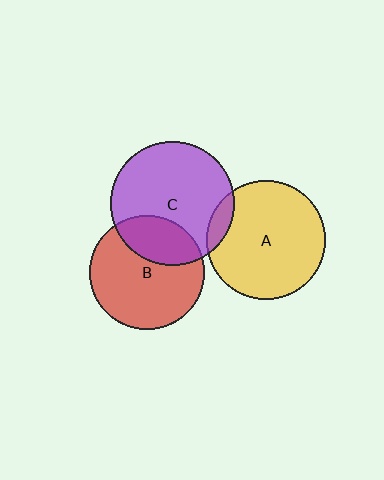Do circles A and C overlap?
Yes.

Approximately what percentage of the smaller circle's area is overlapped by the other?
Approximately 10%.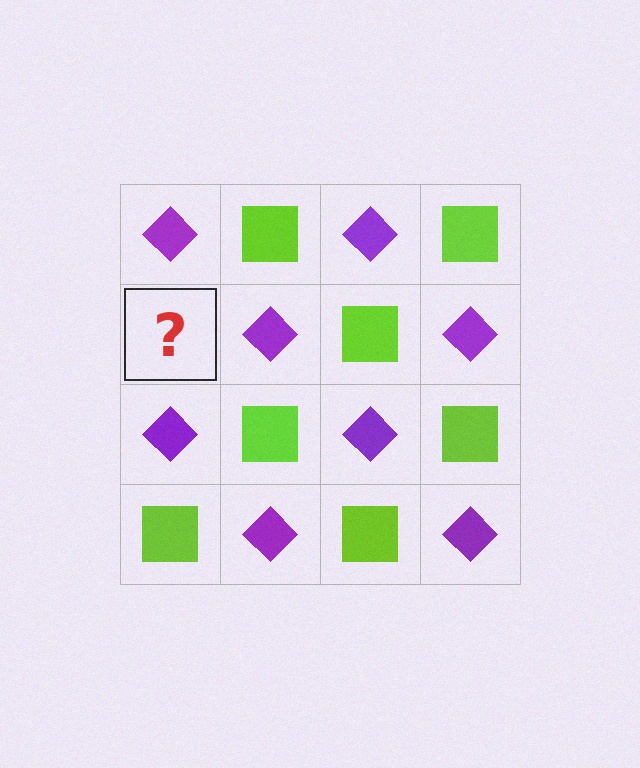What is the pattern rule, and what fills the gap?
The rule is that it alternates purple diamond and lime square in a checkerboard pattern. The gap should be filled with a lime square.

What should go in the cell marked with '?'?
The missing cell should contain a lime square.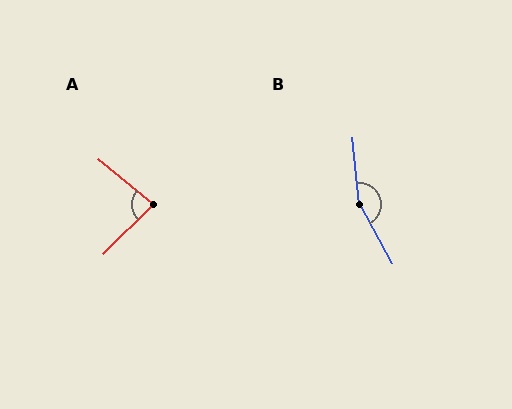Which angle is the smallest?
A, at approximately 84 degrees.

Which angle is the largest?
B, at approximately 157 degrees.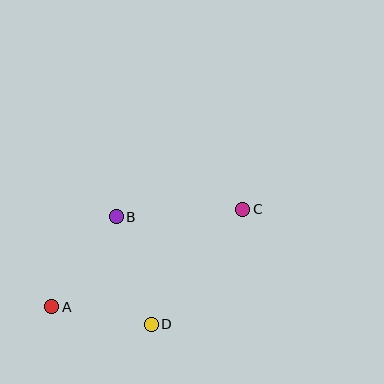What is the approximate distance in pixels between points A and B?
The distance between A and B is approximately 111 pixels.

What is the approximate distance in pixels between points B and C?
The distance between B and C is approximately 127 pixels.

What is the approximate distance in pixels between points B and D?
The distance between B and D is approximately 114 pixels.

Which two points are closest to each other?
Points A and D are closest to each other.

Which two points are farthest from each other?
Points A and C are farthest from each other.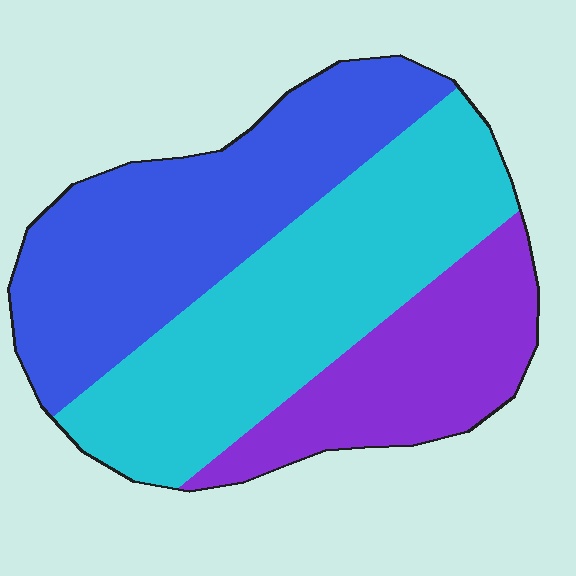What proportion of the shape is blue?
Blue covers 37% of the shape.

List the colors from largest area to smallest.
From largest to smallest: cyan, blue, purple.